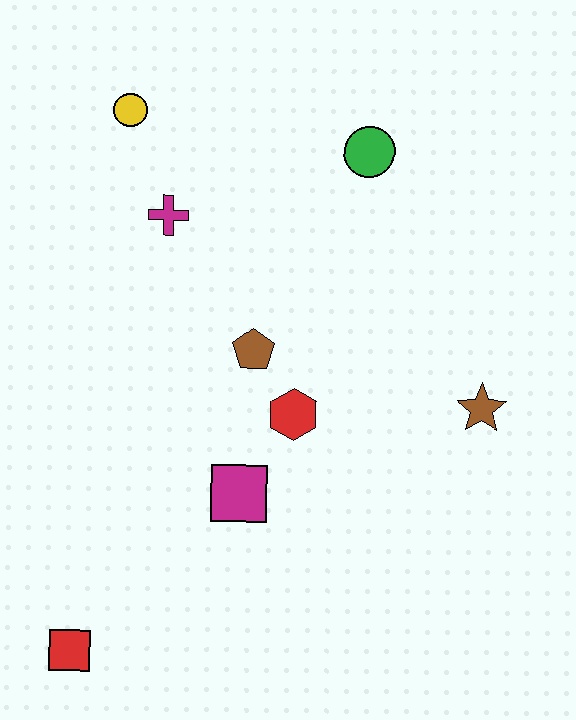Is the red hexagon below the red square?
No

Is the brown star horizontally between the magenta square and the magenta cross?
No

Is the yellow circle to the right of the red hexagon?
No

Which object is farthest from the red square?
The green circle is farthest from the red square.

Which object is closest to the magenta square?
The red hexagon is closest to the magenta square.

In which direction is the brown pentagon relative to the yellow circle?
The brown pentagon is below the yellow circle.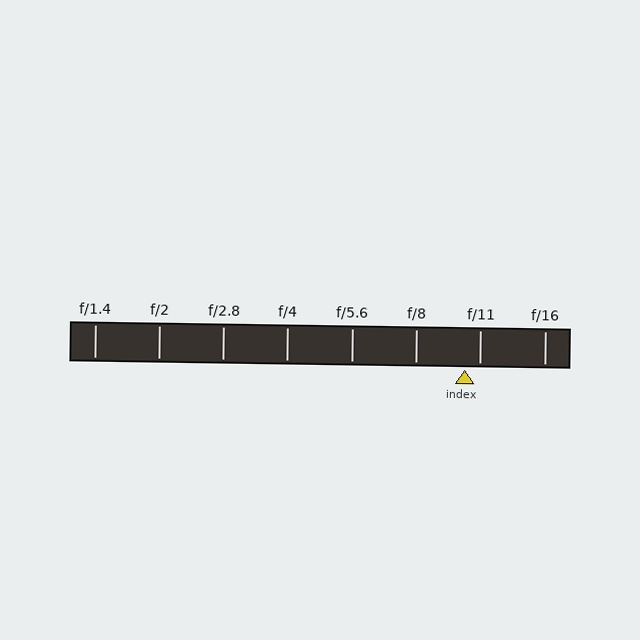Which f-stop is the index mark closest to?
The index mark is closest to f/11.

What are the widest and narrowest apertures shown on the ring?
The widest aperture shown is f/1.4 and the narrowest is f/16.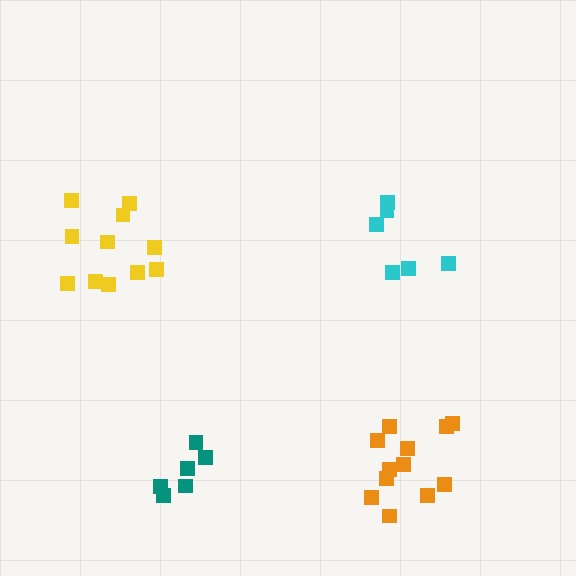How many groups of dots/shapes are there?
There are 4 groups.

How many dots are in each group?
Group 1: 12 dots, Group 2: 6 dots, Group 3: 6 dots, Group 4: 11 dots (35 total).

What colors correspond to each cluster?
The clusters are colored: orange, cyan, teal, yellow.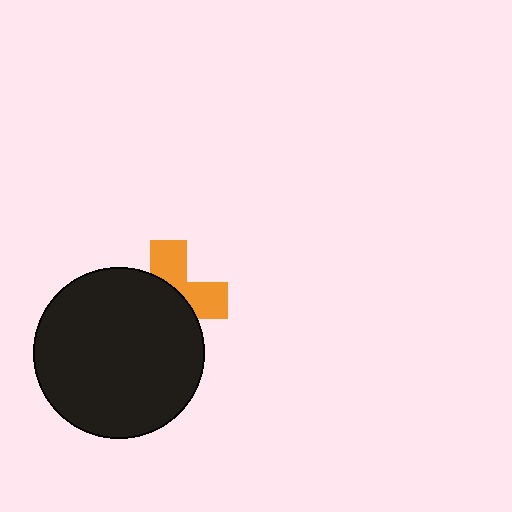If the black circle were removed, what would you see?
You would see the complete orange cross.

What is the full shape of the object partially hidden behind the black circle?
The partially hidden object is an orange cross.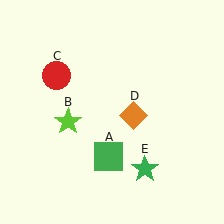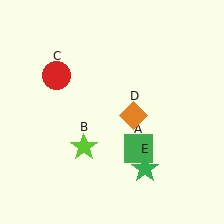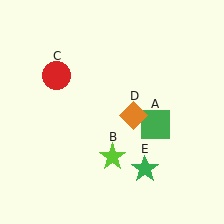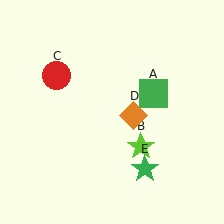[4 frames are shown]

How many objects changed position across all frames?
2 objects changed position: green square (object A), lime star (object B).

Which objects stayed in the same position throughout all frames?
Red circle (object C) and orange diamond (object D) and green star (object E) remained stationary.